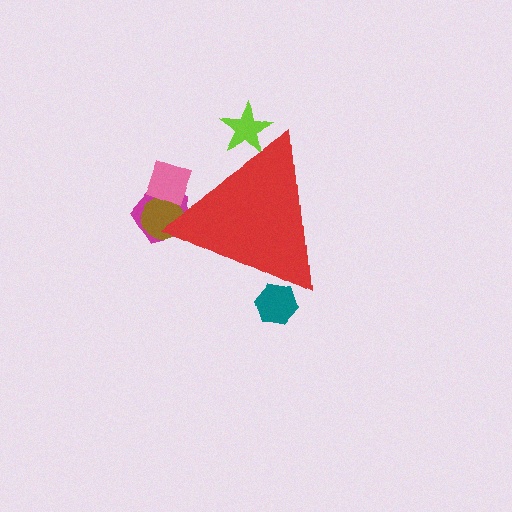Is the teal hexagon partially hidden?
Yes, the teal hexagon is partially hidden behind the red triangle.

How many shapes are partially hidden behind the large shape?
5 shapes are partially hidden.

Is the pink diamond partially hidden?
Yes, the pink diamond is partially hidden behind the red triangle.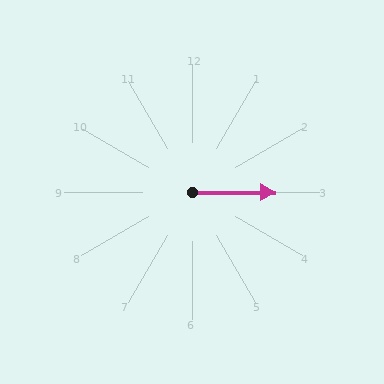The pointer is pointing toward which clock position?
Roughly 3 o'clock.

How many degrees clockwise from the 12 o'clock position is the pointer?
Approximately 90 degrees.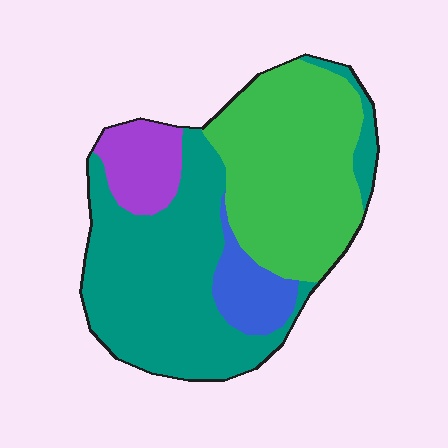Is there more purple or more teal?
Teal.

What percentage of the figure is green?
Green covers around 40% of the figure.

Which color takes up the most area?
Teal, at roughly 45%.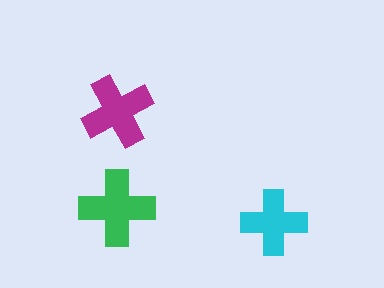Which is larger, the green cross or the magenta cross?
The green one.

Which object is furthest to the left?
The green cross is leftmost.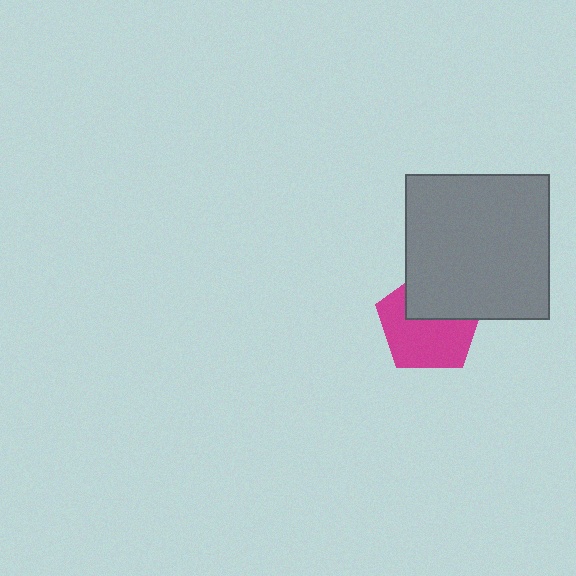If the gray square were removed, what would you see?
You would see the complete magenta pentagon.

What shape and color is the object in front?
The object in front is a gray square.